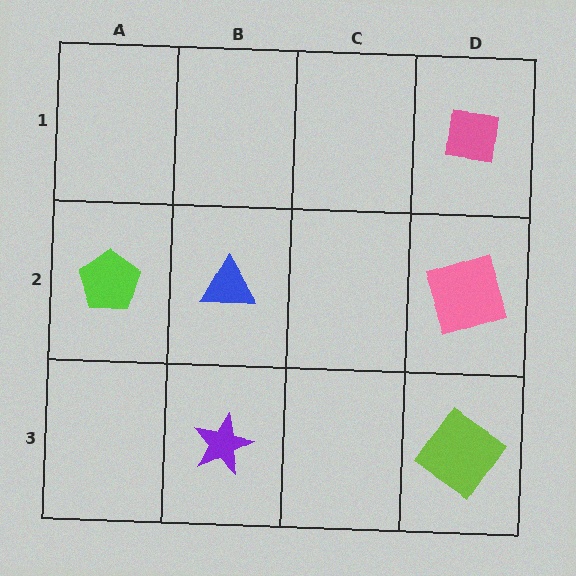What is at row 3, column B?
A purple star.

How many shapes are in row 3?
2 shapes.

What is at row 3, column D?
A lime diamond.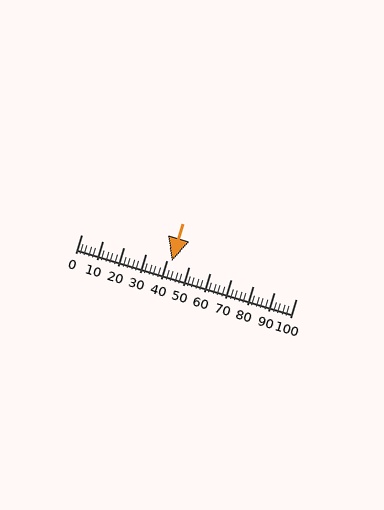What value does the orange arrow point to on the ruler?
The orange arrow points to approximately 42.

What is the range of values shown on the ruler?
The ruler shows values from 0 to 100.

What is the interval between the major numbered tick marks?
The major tick marks are spaced 10 units apart.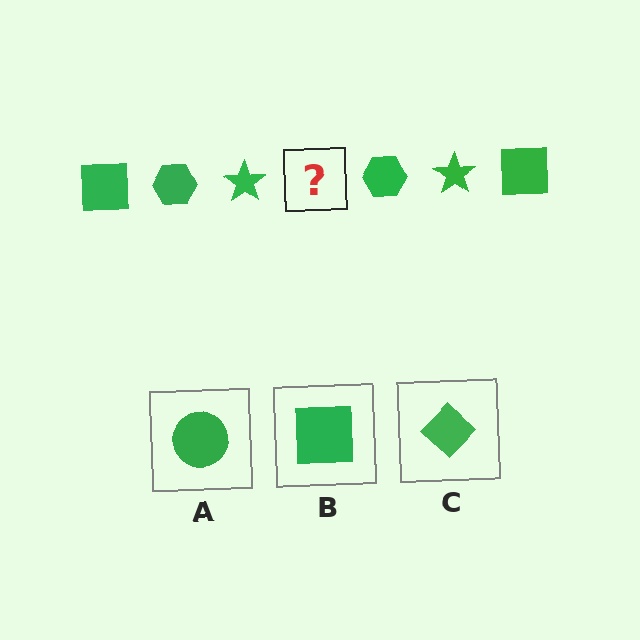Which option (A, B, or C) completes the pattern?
B.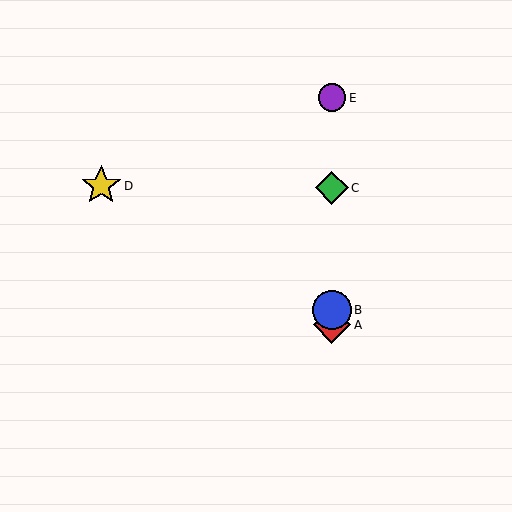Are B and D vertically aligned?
No, B is at x≈332 and D is at x≈101.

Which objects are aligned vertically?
Objects A, B, C, E are aligned vertically.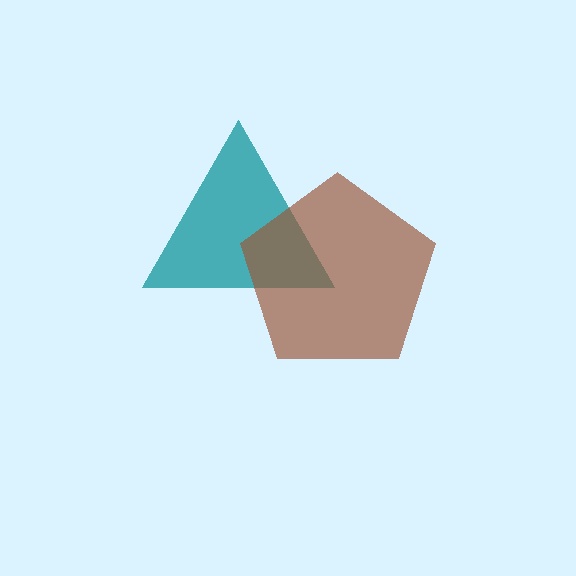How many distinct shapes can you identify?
There are 2 distinct shapes: a teal triangle, a brown pentagon.